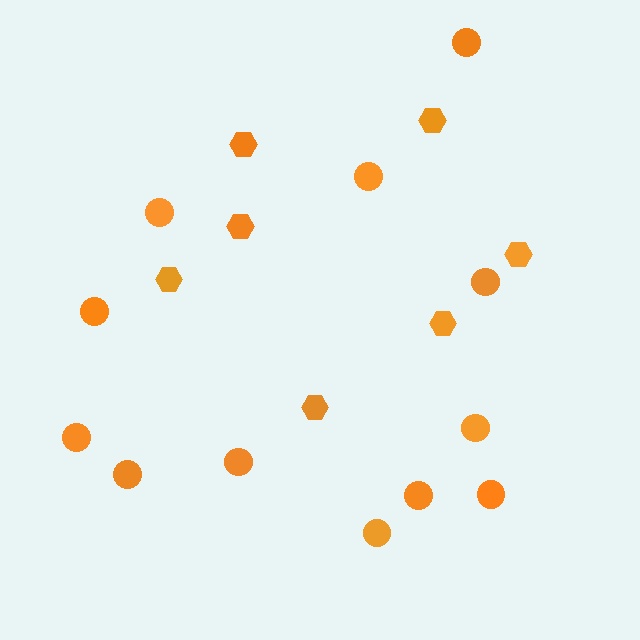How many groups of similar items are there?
There are 2 groups: one group of circles (12) and one group of hexagons (7).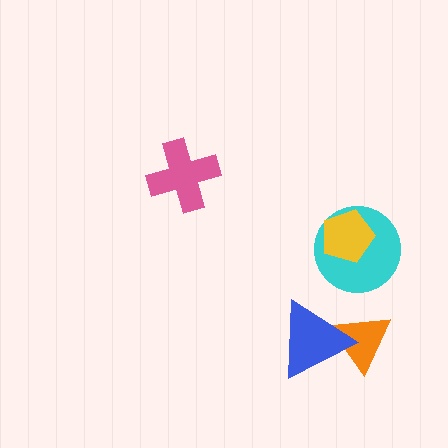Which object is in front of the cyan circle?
The yellow pentagon is in front of the cyan circle.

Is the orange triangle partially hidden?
Yes, it is partially covered by another shape.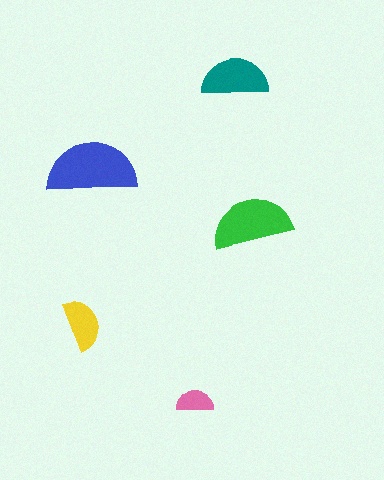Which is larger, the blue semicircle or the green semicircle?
The blue one.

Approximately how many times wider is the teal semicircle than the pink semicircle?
About 2 times wider.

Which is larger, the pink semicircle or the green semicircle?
The green one.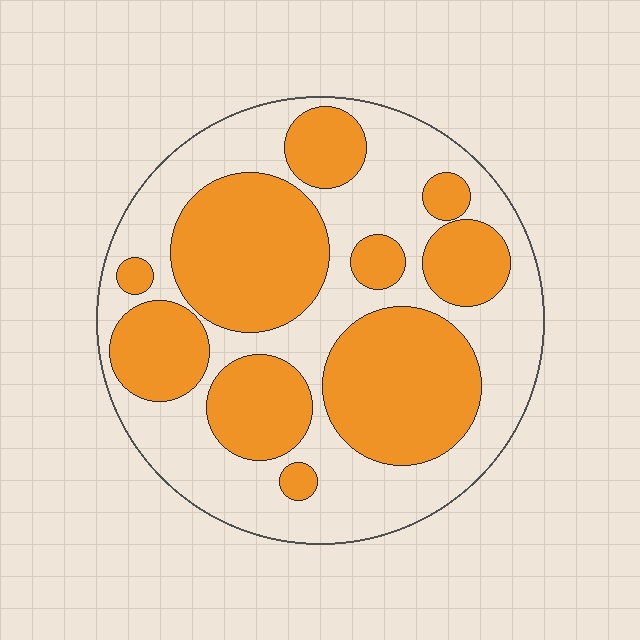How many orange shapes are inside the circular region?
10.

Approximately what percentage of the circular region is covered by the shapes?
Approximately 50%.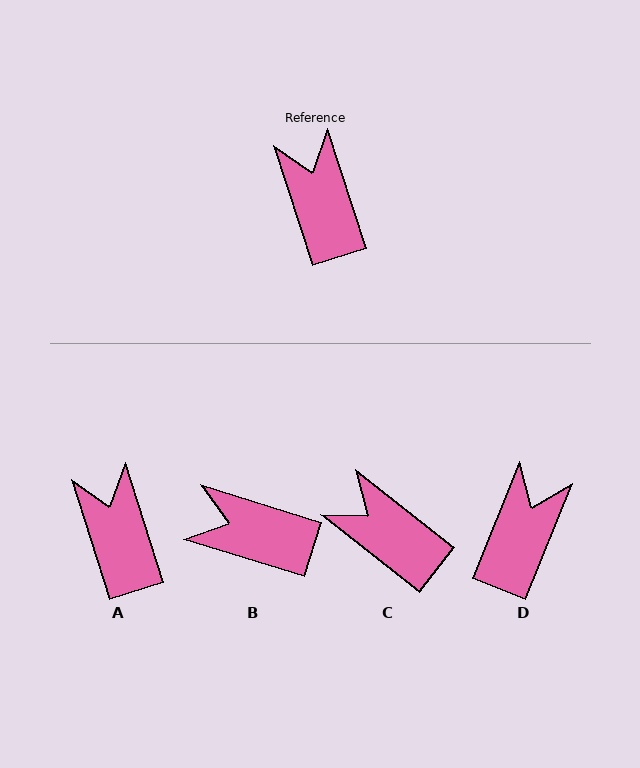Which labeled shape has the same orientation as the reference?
A.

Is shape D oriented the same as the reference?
No, it is off by about 40 degrees.